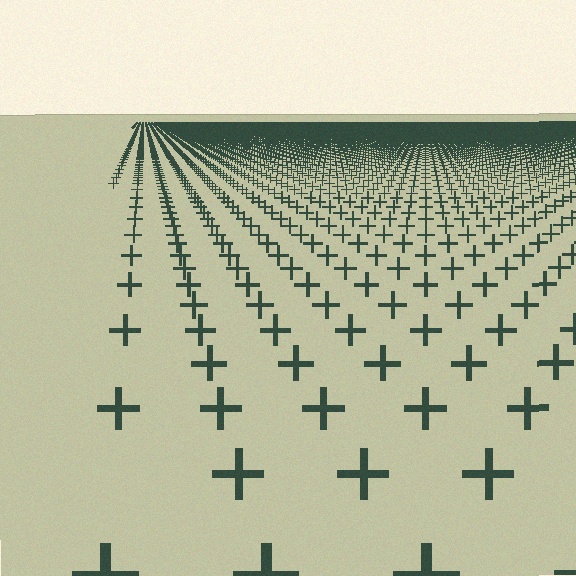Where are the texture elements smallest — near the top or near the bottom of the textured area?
Near the top.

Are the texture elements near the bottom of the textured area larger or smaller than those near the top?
Larger. Near the bottom, elements are closer to the viewer and appear at a bigger on-screen size.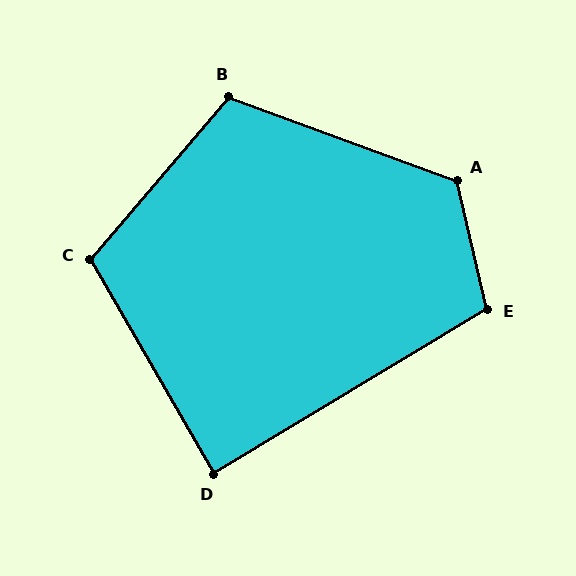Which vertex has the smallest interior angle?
D, at approximately 89 degrees.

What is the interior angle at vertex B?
Approximately 110 degrees (obtuse).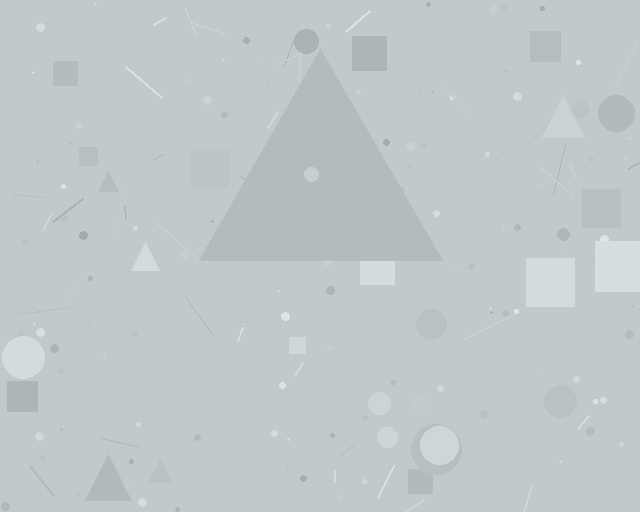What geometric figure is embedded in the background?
A triangle is embedded in the background.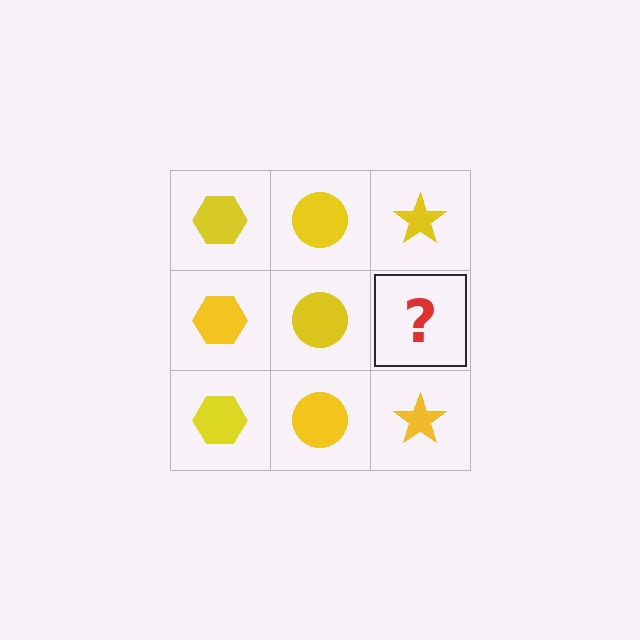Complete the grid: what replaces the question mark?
The question mark should be replaced with a yellow star.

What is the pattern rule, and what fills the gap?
The rule is that each column has a consistent shape. The gap should be filled with a yellow star.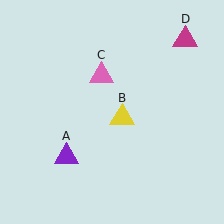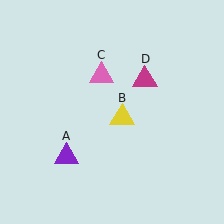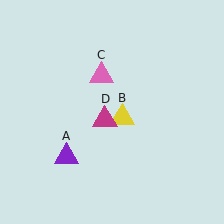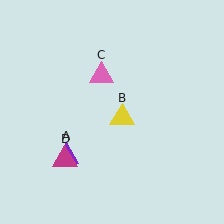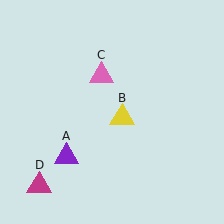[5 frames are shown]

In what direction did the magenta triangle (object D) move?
The magenta triangle (object D) moved down and to the left.